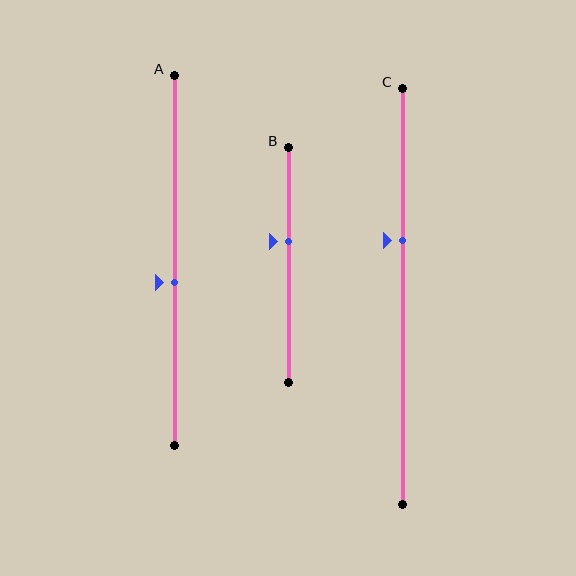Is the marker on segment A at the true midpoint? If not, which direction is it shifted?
No, the marker on segment A is shifted downward by about 6% of the segment length.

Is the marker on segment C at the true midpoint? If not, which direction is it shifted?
No, the marker on segment C is shifted upward by about 13% of the segment length.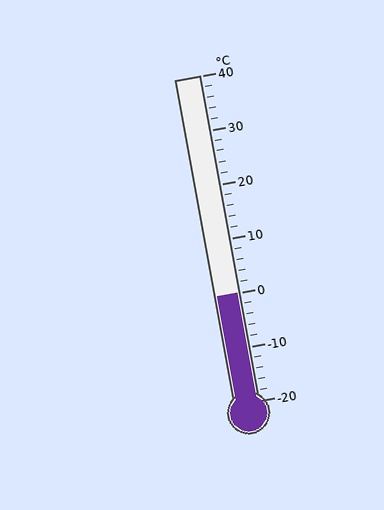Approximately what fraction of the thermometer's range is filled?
The thermometer is filled to approximately 35% of its range.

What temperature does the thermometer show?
The thermometer shows approximately 0°C.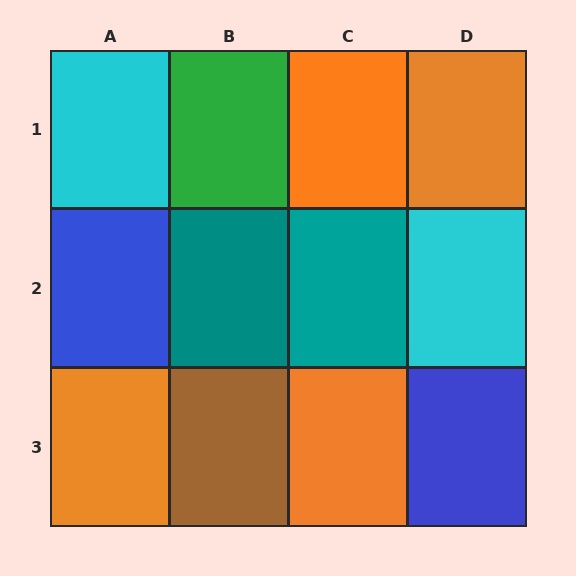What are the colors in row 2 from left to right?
Blue, teal, teal, cyan.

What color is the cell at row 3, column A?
Orange.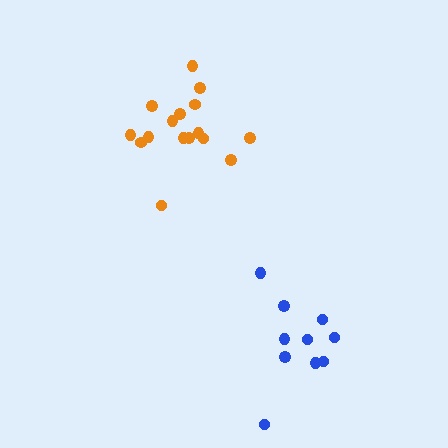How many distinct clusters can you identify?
There are 2 distinct clusters.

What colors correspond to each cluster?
The clusters are colored: blue, orange.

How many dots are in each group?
Group 1: 10 dots, Group 2: 16 dots (26 total).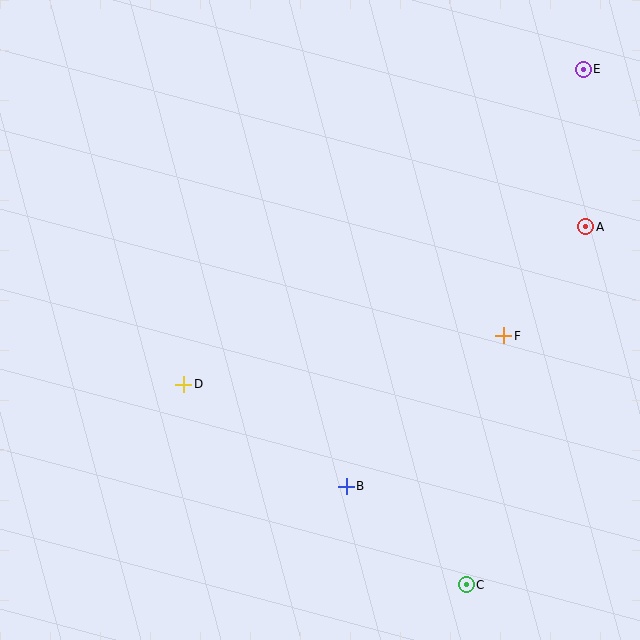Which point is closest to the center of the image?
Point D at (184, 384) is closest to the center.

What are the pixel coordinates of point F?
Point F is at (504, 336).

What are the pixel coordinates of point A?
Point A is at (586, 227).